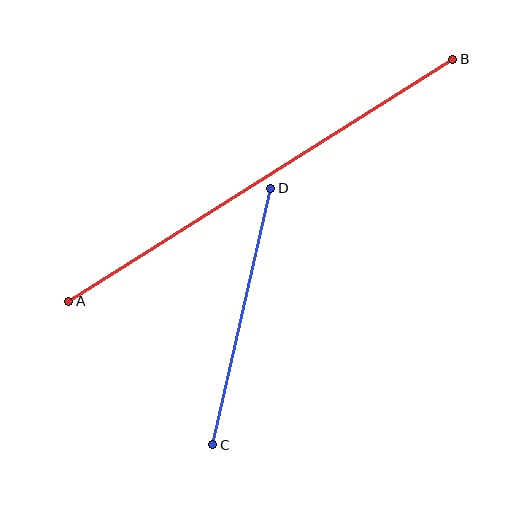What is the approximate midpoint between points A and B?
The midpoint is at approximately (261, 180) pixels.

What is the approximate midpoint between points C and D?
The midpoint is at approximately (242, 316) pixels.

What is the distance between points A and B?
The distance is approximately 454 pixels.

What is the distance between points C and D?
The distance is approximately 263 pixels.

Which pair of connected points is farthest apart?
Points A and B are farthest apart.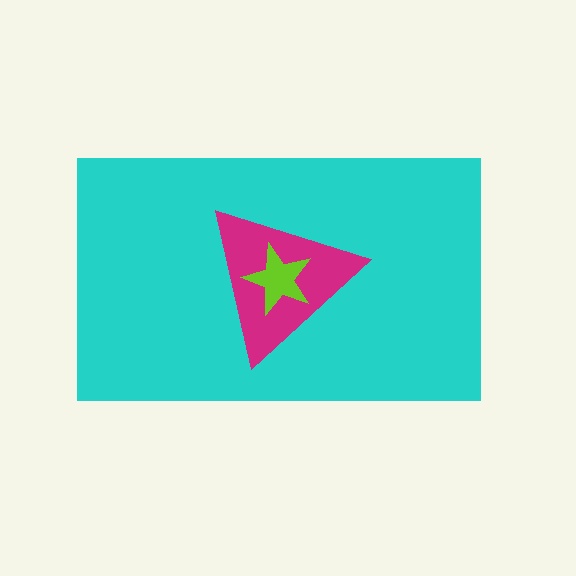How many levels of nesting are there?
3.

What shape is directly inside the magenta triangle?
The lime star.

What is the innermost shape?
The lime star.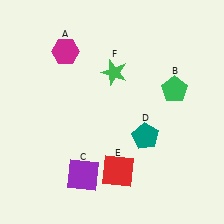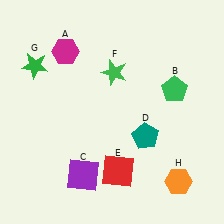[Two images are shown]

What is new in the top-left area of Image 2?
A green star (G) was added in the top-left area of Image 2.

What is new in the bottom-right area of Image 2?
An orange hexagon (H) was added in the bottom-right area of Image 2.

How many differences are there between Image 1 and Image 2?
There are 2 differences between the two images.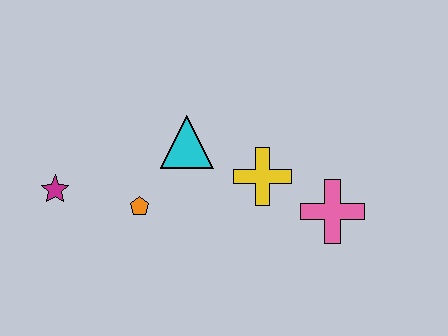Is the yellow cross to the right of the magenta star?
Yes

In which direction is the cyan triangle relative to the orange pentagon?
The cyan triangle is above the orange pentagon.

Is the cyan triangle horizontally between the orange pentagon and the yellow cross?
Yes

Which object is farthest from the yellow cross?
The magenta star is farthest from the yellow cross.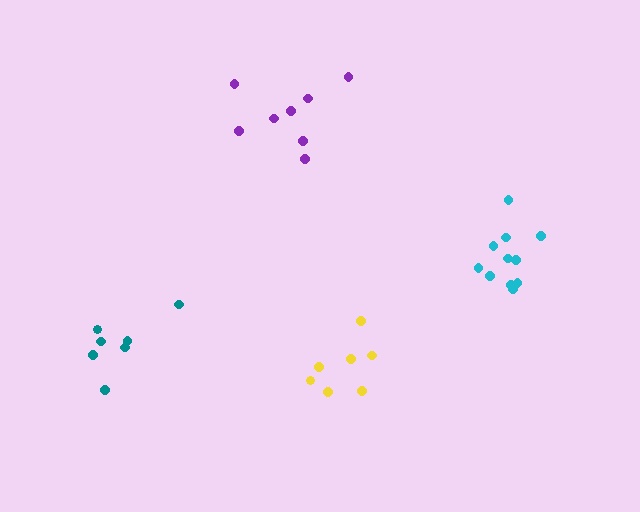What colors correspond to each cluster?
The clusters are colored: purple, teal, yellow, cyan.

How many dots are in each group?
Group 1: 8 dots, Group 2: 7 dots, Group 3: 7 dots, Group 4: 11 dots (33 total).